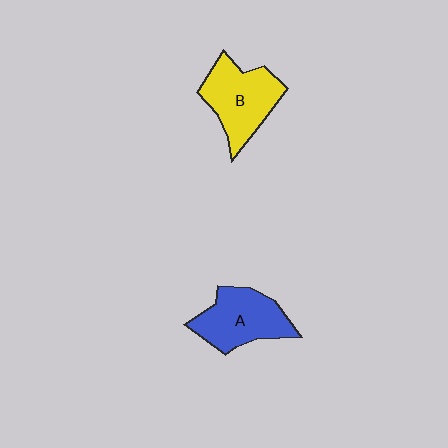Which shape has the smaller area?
Shape A (blue).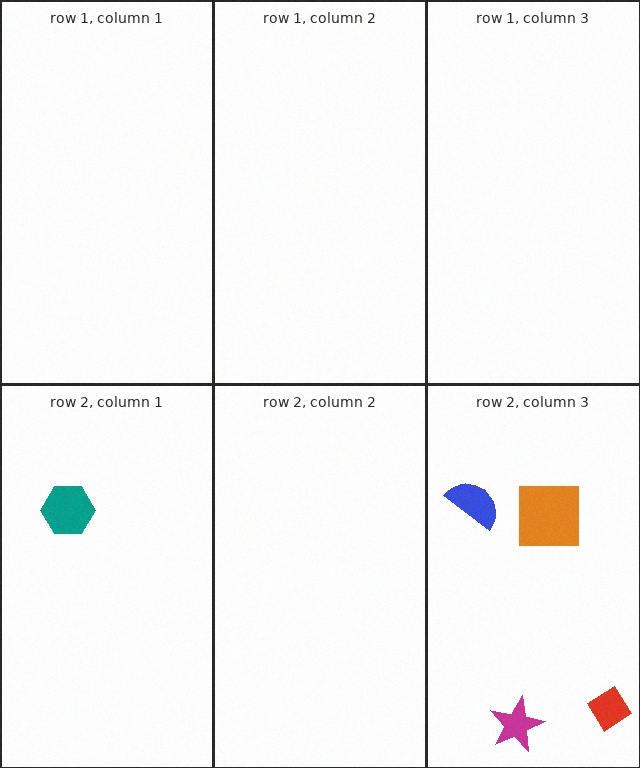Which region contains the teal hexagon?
The row 2, column 1 region.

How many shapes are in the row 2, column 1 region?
1.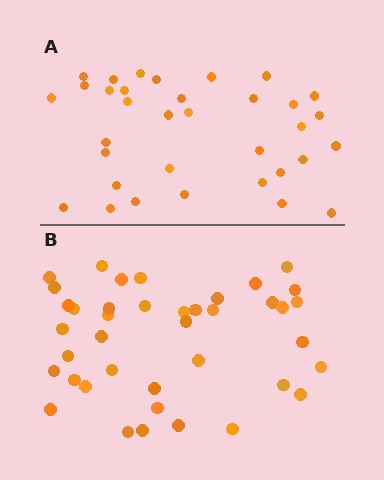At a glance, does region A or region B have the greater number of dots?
Region B (the bottom region) has more dots.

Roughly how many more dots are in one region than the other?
Region B has about 6 more dots than region A.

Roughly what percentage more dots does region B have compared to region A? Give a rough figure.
About 20% more.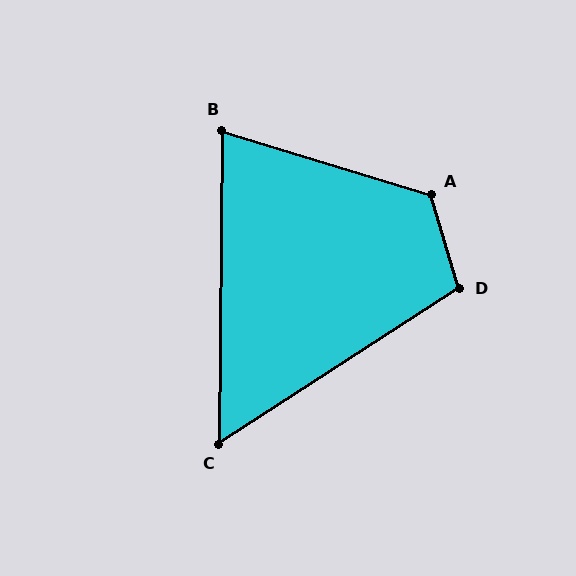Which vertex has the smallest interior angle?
C, at approximately 56 degrees.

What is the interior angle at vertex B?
Approximately 74 degrees (acute).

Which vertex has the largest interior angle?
A, at approximately 124 degrees.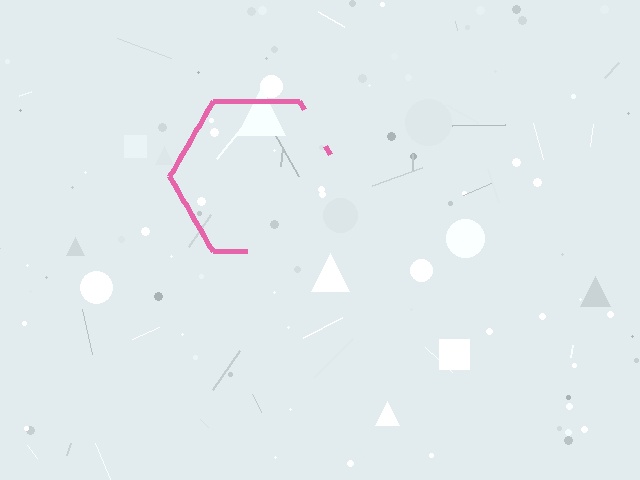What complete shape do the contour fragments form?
The contour fragments form a hexagon.